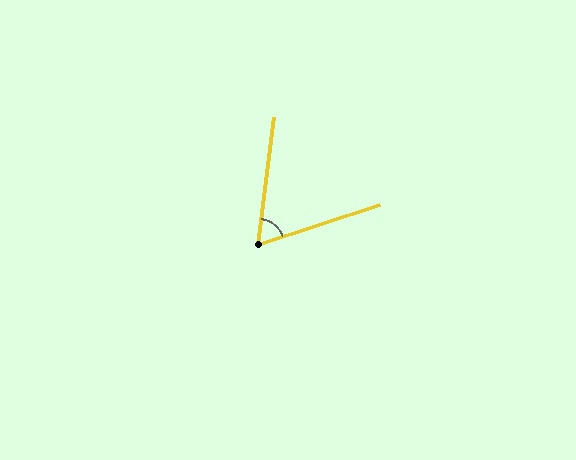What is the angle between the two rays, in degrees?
Approximately 65 degrees.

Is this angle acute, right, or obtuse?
It is acute.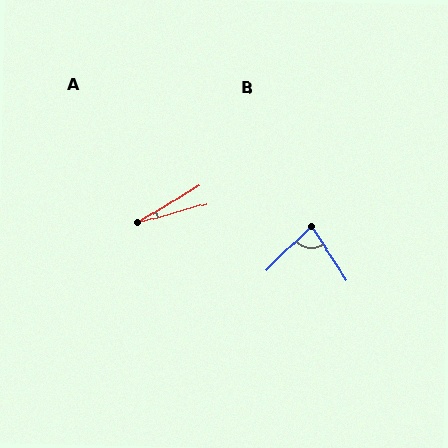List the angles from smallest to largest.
A (16°), B (79°).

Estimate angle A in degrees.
Approximately 16 degrees.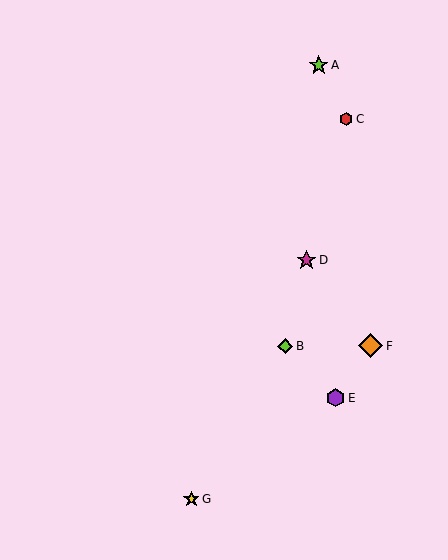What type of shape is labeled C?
Shape C is a red hexagon.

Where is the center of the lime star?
The center of the lime star is at (319, 65).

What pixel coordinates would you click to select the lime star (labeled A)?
Click at (319, 65) to select the lime star A.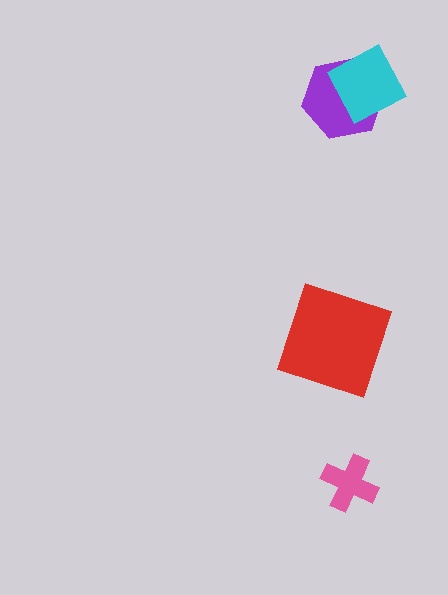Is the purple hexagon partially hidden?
Yes, it is partially covered by another shape.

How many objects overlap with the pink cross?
0 objects overlap with the pink cross.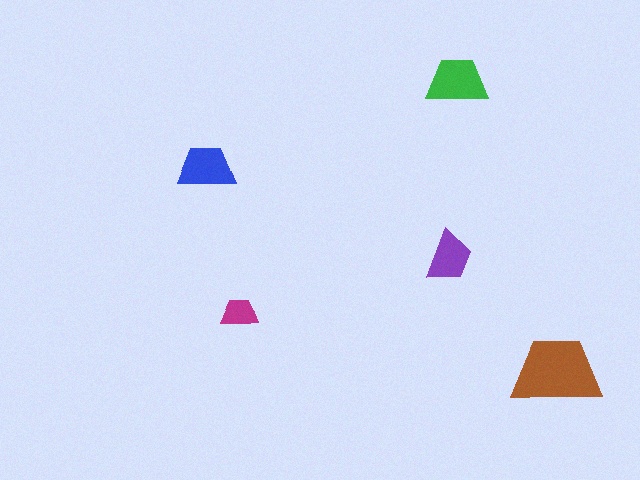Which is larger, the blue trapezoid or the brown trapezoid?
The brown one.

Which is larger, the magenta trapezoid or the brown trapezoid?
The brown one.